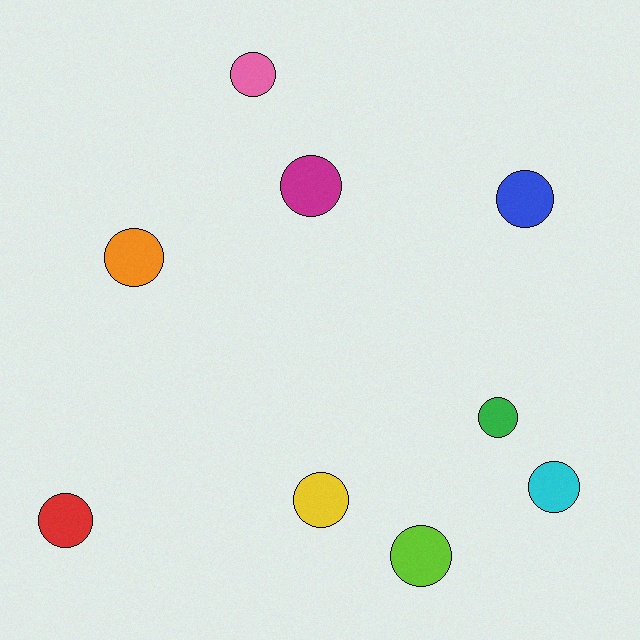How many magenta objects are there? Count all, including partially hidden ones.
There is 1 magenta object.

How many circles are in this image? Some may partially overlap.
There are 9 circles.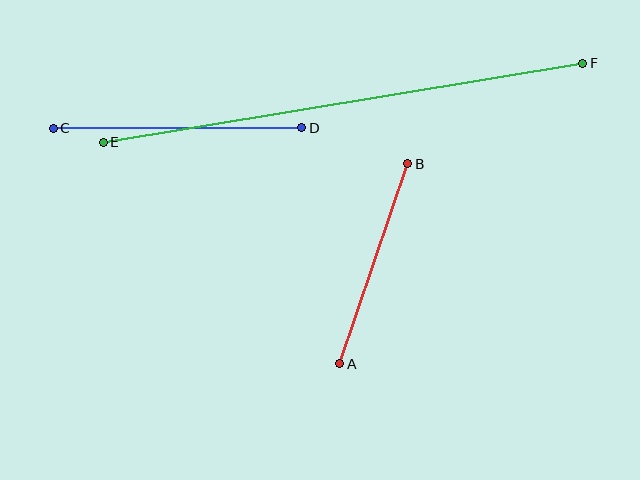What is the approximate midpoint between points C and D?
The midpoint is at approximately (177, 128) pixels.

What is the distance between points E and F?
The distance is approximately 486 pixels.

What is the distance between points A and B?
The distance is approximately 211 pixels.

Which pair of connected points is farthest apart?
Points E and F are farthest apart.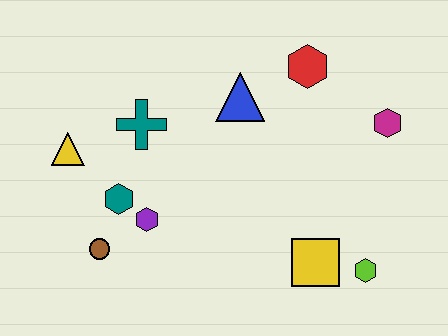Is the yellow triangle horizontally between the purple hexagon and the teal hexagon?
No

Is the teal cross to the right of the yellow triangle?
Yes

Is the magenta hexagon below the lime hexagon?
No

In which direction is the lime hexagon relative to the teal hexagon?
The lime hexagon is to the right of the teal hexagon.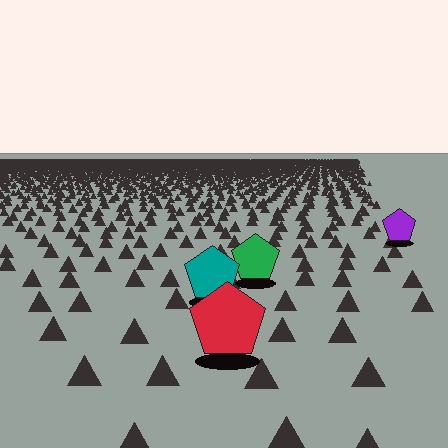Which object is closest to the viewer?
The red pentagon is closest. The texture marks near it are larger and more spread out.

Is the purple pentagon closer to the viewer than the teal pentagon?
No. The teal pentagon is closer — you can tell from the texture gradient: the ground texture is coarser near it.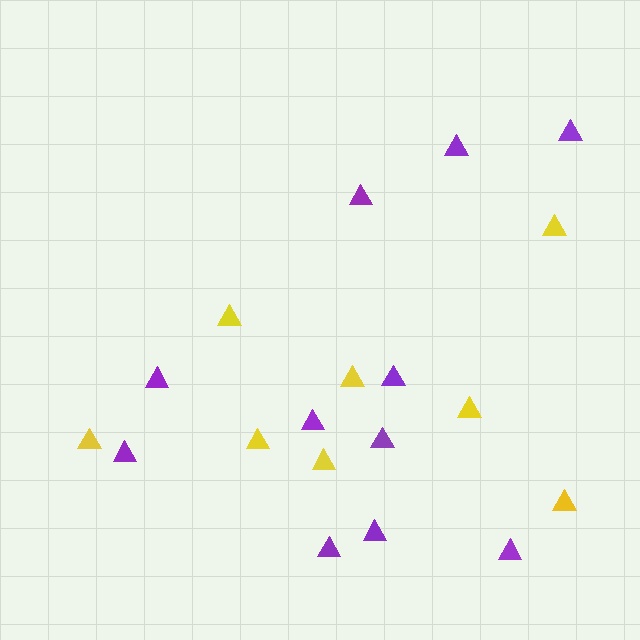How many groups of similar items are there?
There are 2 groups: one group of yellow triangles (8) and one group of purple triangles (11).